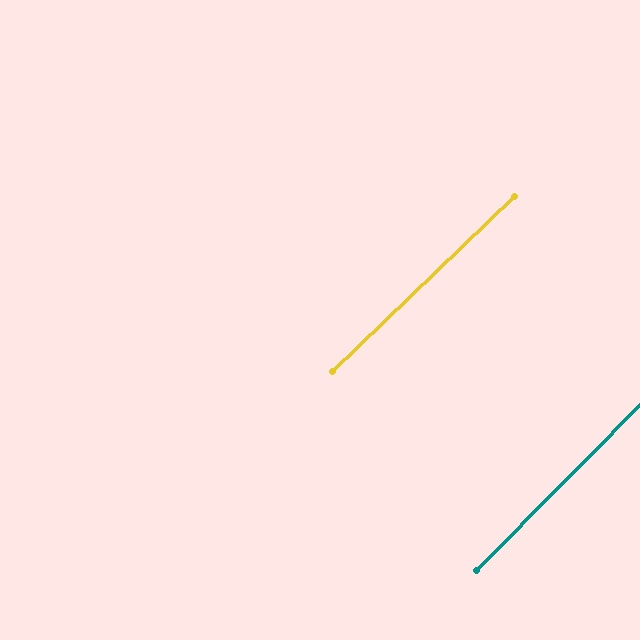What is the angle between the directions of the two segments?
Approximately 1 degree.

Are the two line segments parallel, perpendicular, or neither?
Parallel — their directions differ by only 1.3°.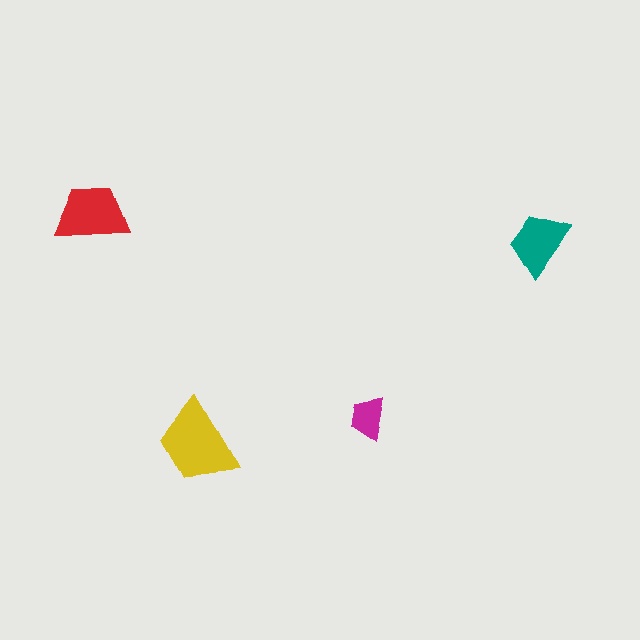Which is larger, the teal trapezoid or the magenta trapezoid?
The teal one.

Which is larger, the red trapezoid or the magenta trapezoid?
The red one.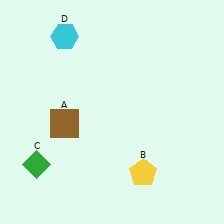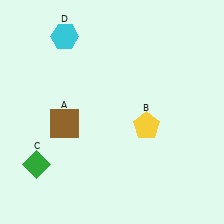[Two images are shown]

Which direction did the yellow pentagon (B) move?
The yellow pentagon (B) moved up.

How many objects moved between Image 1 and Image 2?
1 object moved between the two images.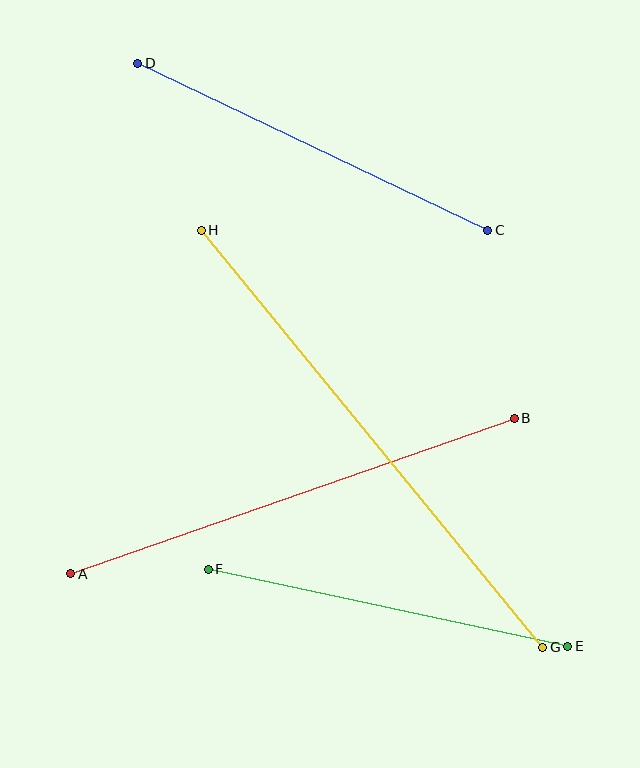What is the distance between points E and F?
The distance is approximately 368 pixels.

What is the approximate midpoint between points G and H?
The midpoint is at approximately (372, 439) pixels.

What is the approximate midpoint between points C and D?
The midpoint is at approximately (313, 147) pixels.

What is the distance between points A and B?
The distance is approximately 470 pixels.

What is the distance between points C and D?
The distance is approximately 387 pixels.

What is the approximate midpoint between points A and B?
The midpoint is at approximately (293, 496) pixels.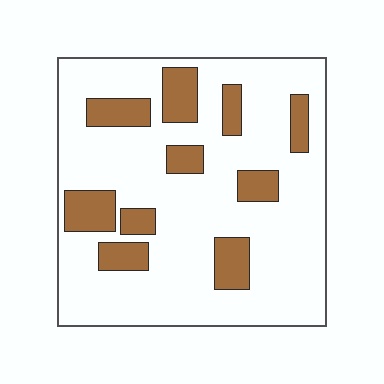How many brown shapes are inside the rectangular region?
10.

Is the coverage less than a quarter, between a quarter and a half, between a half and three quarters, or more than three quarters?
Less than a quarter.